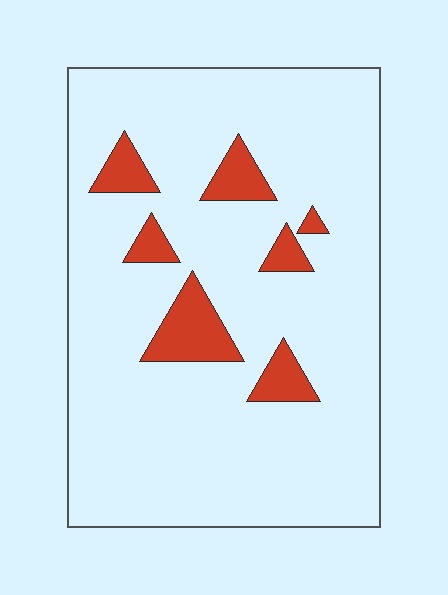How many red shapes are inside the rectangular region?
7.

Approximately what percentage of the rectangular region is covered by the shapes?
Approximately 10%.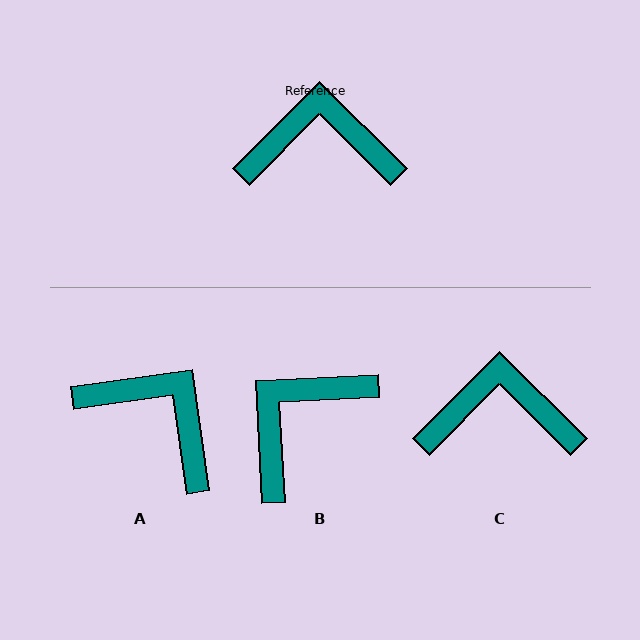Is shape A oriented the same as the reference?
No, it is off by about 37 degrees.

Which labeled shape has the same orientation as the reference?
C.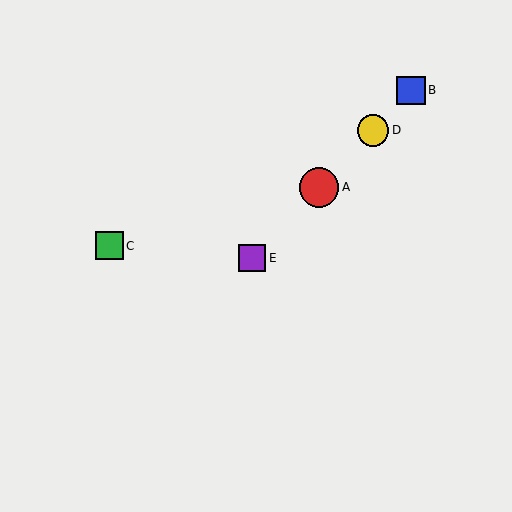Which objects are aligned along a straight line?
Objects A, B, D, E are aligned along a straight line.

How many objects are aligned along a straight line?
4 objects (A, B, D, E) are aligned along a straight line.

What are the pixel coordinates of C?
Object C is at (109, 246).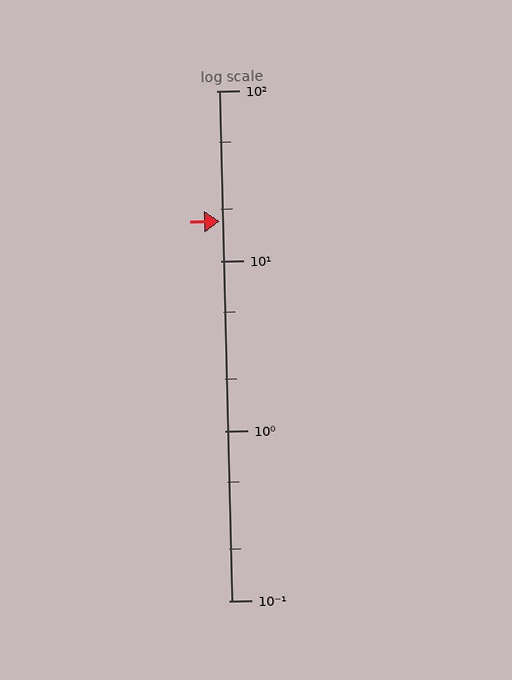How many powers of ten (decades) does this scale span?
The scale spans 3 decades, from 0.1 to 100.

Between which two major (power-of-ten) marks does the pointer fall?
The pointer is between 10 and 100.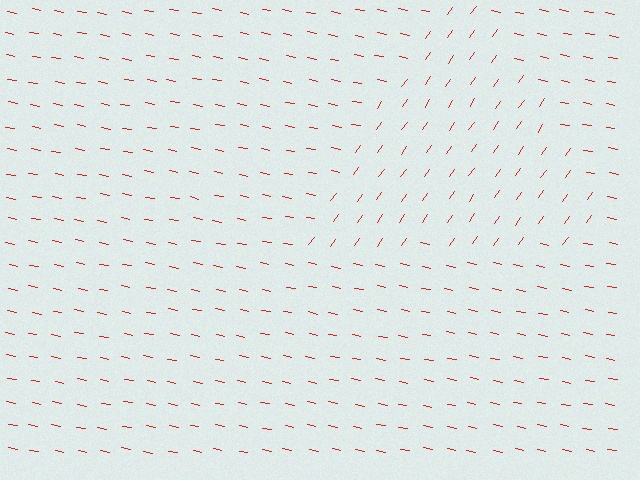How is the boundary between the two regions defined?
The boundary is defined purely by a change in line orientation (approximately 65 degrees difference). All lines are the same color and thickness.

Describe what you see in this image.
The image is filled with small red line segments. A triangle region in the image has lines oriented differently from the surrounding lines, creating a visible texture boundary.